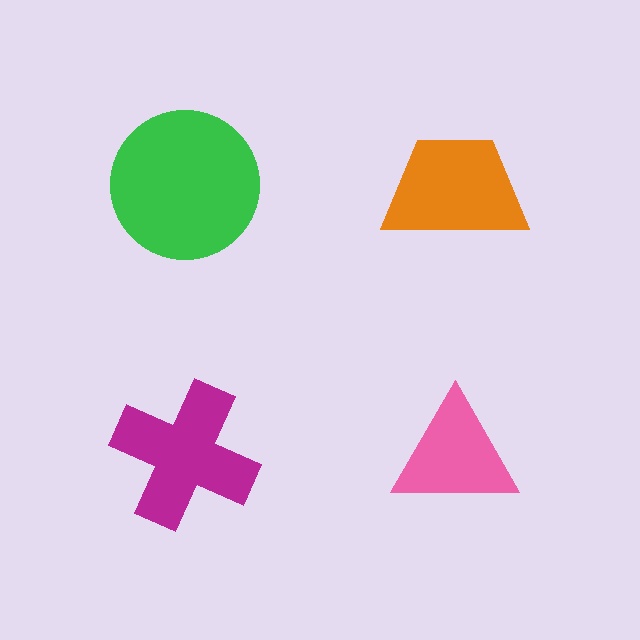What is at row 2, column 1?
A magenta cross.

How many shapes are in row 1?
2 shapes.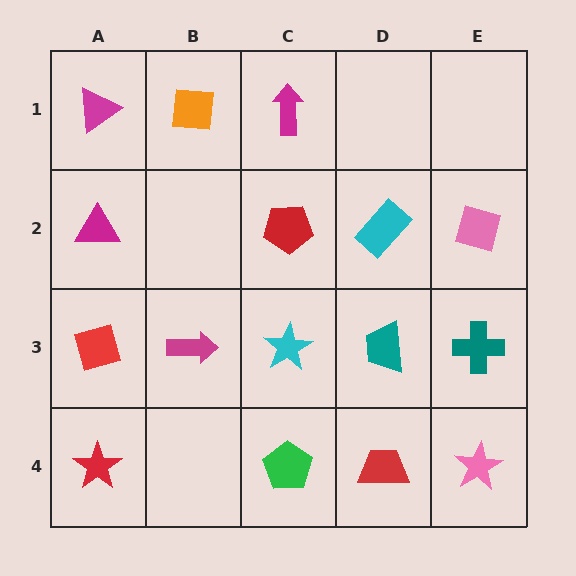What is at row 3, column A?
A red diamond.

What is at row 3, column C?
A cyan star.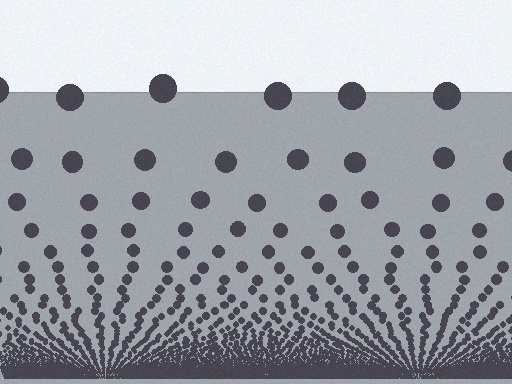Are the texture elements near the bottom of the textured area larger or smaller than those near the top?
Smaller. The gradient is inverted — elements near the bottom are smaller and denser.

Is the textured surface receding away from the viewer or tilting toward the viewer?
The surface appears to tilt toward the viewer. Texture elements get larger and sparser toward the top.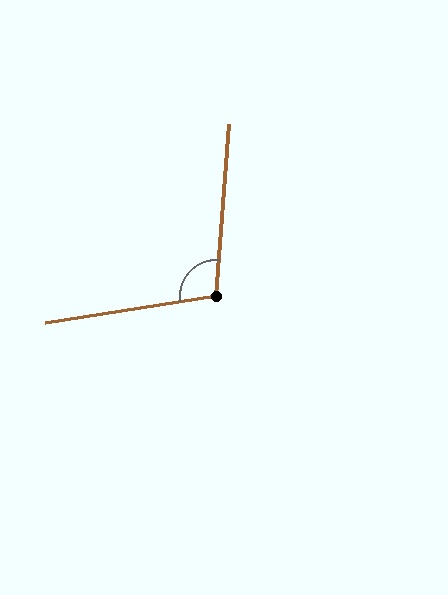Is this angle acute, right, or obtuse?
It is obtuse.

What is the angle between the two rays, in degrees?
Approximately 104 degrees.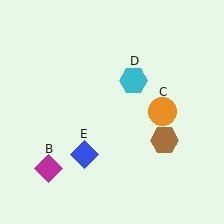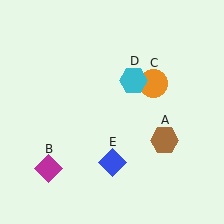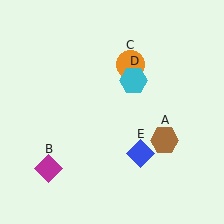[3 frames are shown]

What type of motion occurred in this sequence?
The orange circle (object C), blue diamond (object E) rotated counterclockwise around the center of the scene.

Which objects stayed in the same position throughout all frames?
Brown hexagon (object A) and magenta diamond (object B) and cyan hexagon (object D) remained stationary.